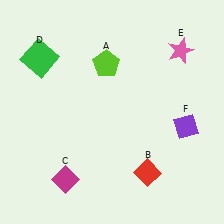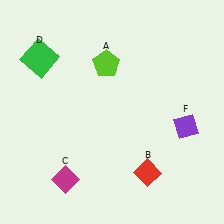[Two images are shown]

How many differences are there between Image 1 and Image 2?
There is 1 difference between the two images.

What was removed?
The pink star (E) was removed in Image 2.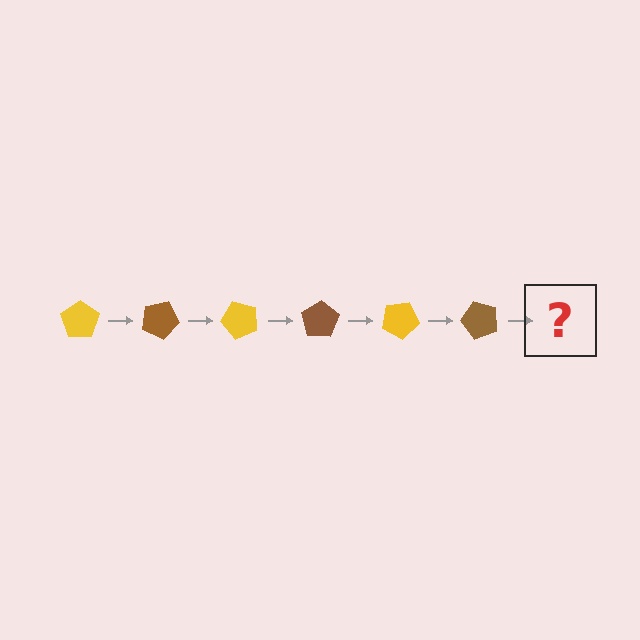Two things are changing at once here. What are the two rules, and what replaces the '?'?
The two rules are that it rotates 25 degrees each step and the color cycles through yellow and brown. The '?' should be a yellow pentagon, rotated 150 degrees from the start.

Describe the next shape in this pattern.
It should be a yellow pentagon, rotated 150 degrees from the start.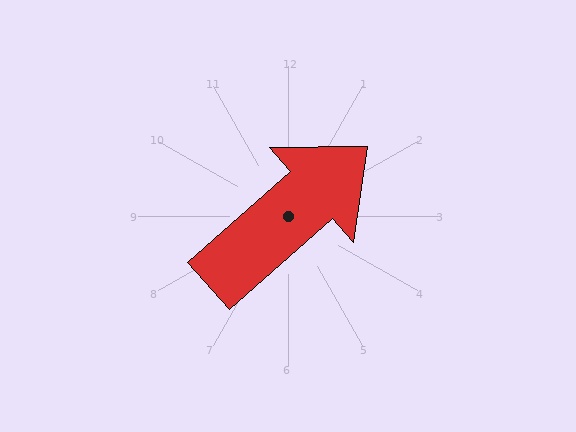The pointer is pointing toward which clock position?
Roughly 2 o'clock.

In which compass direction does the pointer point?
Northeast.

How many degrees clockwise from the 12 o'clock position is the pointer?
Approximately 49 degrees.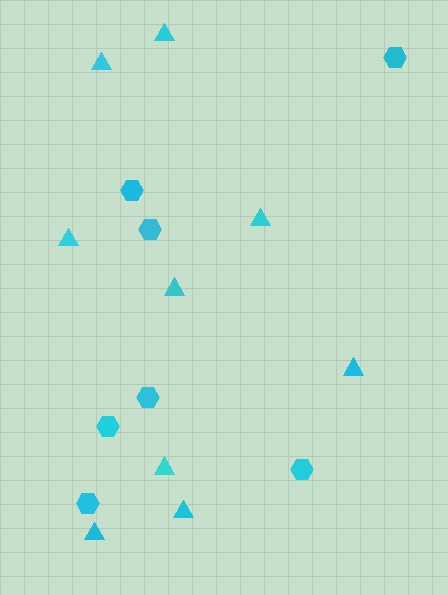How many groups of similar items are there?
There are 2 groups: one group of hexagons (7) and one group of triangles (9).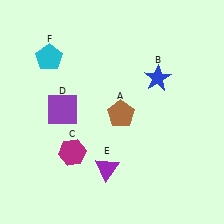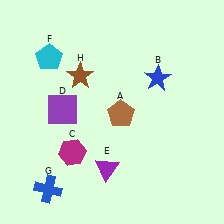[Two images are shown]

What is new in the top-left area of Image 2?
A brown star (H) was added in the top-left area of Image 2.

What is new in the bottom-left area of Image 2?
A blue cross (G) was added in the bottom-left area of Image 2.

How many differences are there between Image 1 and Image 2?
There are 2 differences between the two images.